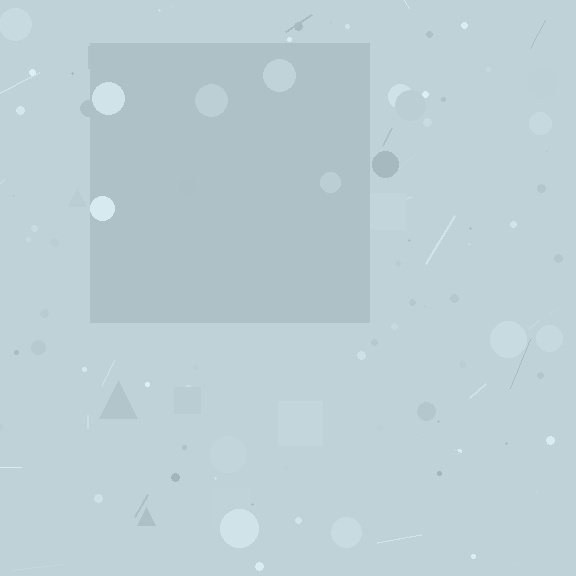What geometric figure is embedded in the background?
A square is embedded in the background.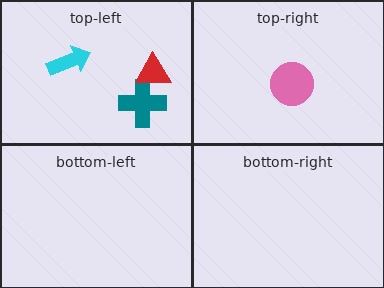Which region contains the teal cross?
The top-left region.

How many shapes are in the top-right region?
1.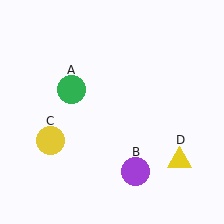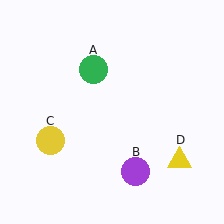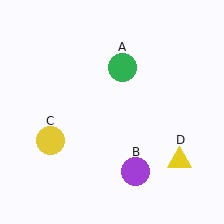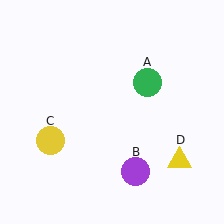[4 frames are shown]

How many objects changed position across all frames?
1 object changed position: green circle (object A).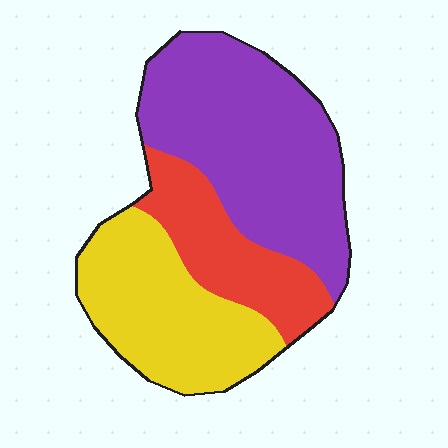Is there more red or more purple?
Purple.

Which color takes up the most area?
Purple, at roughly 45%.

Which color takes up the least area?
Red, at roughly 20%.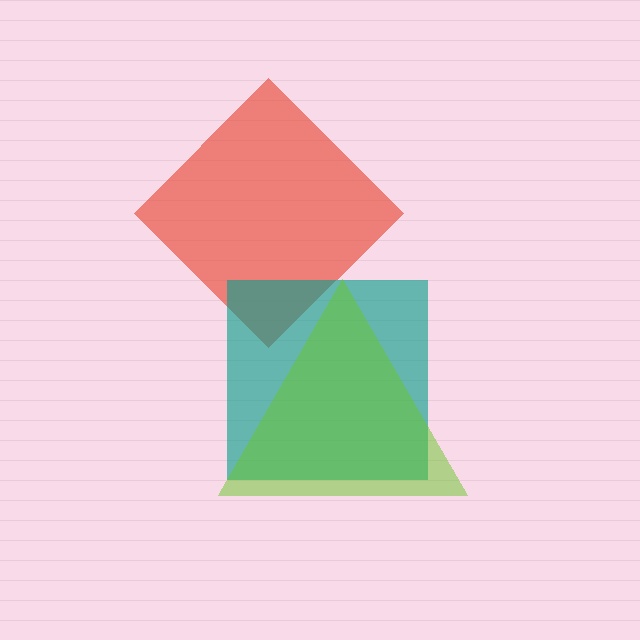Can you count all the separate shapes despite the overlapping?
Yes, there are 3 separate shapes.